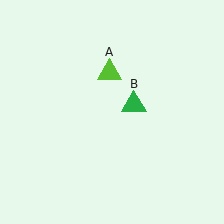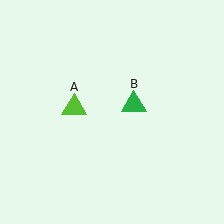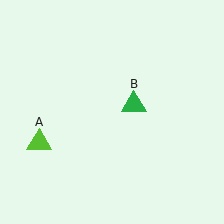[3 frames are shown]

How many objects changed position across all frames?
1 object changed position: lime triangle (object A).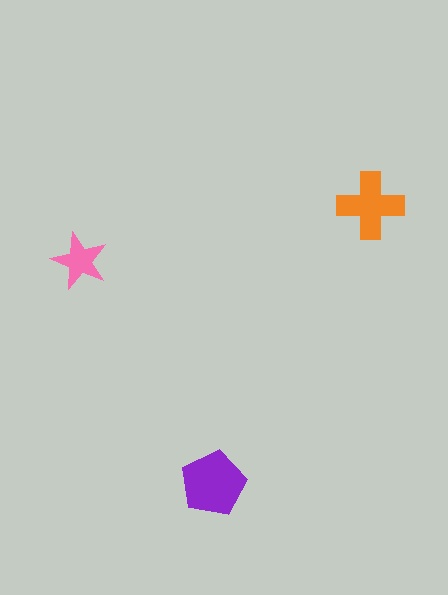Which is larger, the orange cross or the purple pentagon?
The purple pentagon.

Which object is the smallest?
The pink star.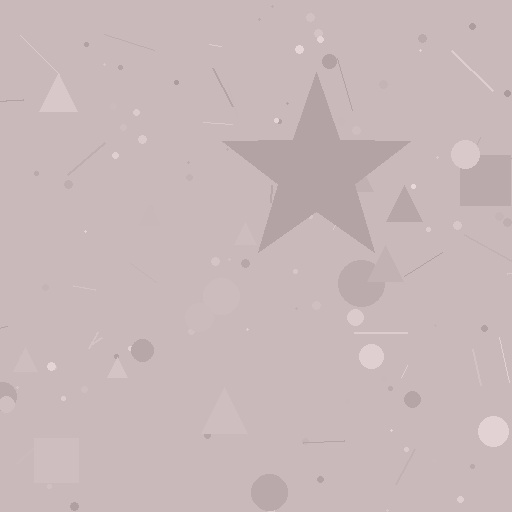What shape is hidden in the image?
A star is hidden in the image.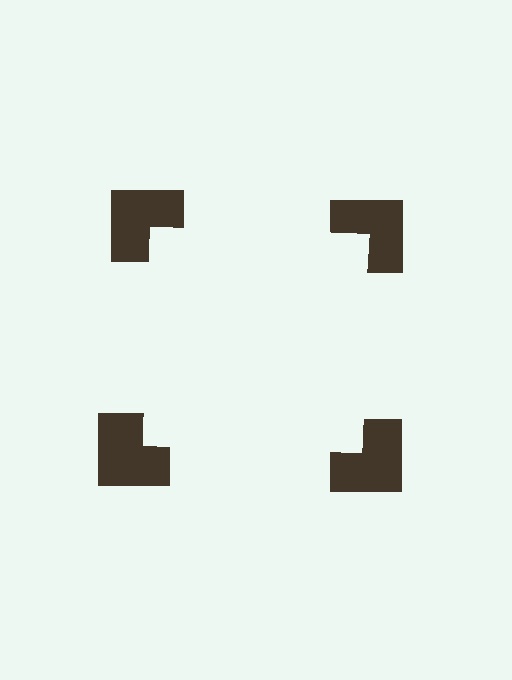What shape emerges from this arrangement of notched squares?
An illusory square — its edges are inferred from the aligned wedge cuts in the notched squares, not physically drawn.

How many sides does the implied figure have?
4 sides.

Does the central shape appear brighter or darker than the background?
It typically appears slightly brighter than the background, even though no actual brightness change is drawn.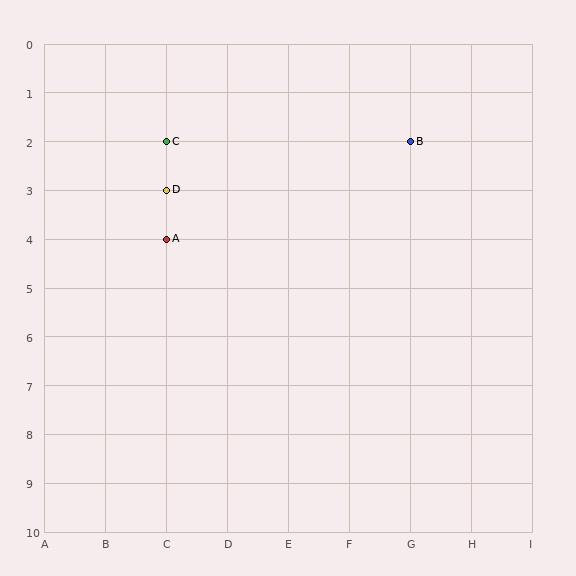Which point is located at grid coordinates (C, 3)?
Point D is at (C, 3).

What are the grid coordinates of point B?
Point B is at grid coordinates (G, 2).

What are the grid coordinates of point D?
Point D is at grid coordinates (C, 3).